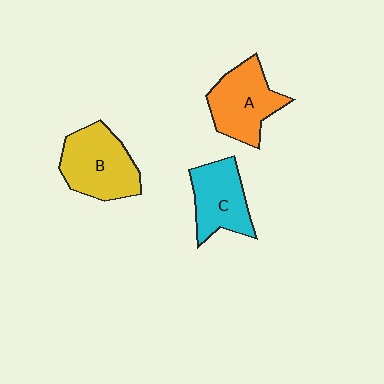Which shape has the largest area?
Shape B (yellow).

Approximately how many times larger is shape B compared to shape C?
Approximately 1.2 times.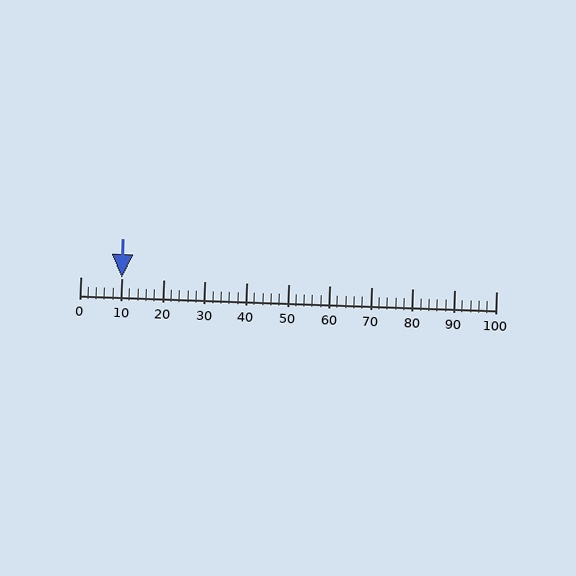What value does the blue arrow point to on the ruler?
The blue arrow points to approximately 10.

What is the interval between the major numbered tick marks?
The major tick marks are spaced 10 units apart.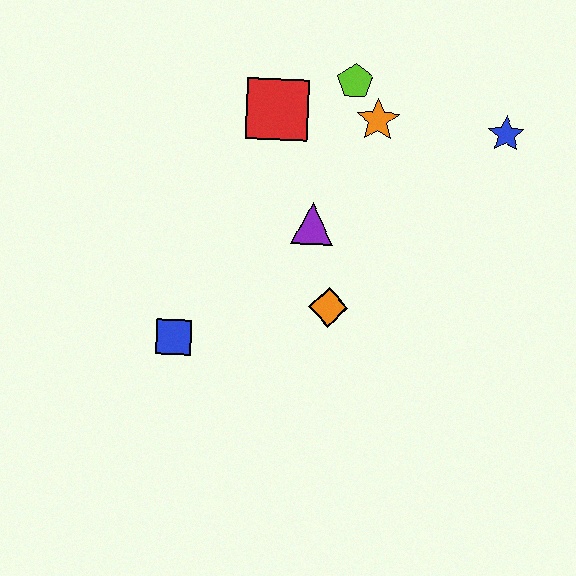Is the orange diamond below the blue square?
No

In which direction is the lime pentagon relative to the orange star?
The lime pentagon is above the orange star.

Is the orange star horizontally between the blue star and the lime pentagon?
Yes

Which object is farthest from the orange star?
The blue square is farthest from the orange star.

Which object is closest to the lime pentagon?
The orange star is closest to the lime pentagon.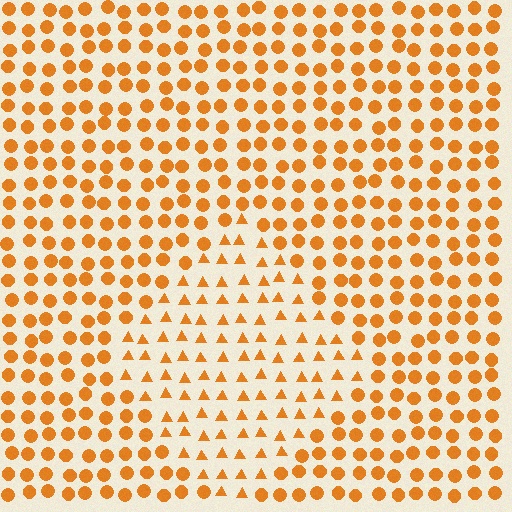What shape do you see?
I see a diamond.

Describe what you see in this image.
The image is filled with small orange elements arranged in a uniform grid. A diamond-shaped region contains triangles, while the surrounding area contains circles. The boundary is defined purely by the change in element shape.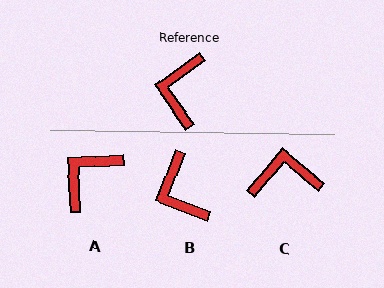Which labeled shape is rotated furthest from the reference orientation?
C, about 75 degrees away.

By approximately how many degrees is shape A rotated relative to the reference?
Approximately 33 degrees clockwise.